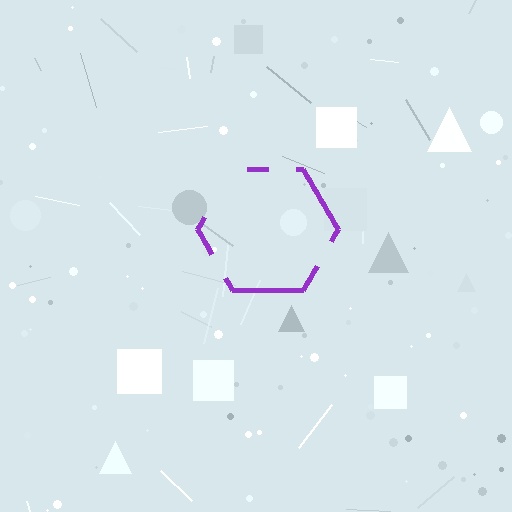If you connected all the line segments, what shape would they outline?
They would outline a hexagon.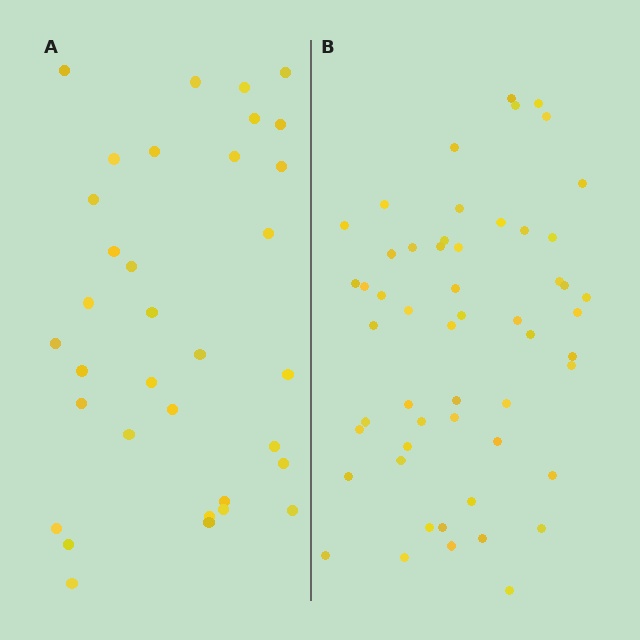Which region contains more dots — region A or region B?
Region B (the right region) has more dots.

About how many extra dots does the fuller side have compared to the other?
Region B has approximately 20 more dots than region A.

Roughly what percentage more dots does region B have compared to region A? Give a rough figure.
About 60% more.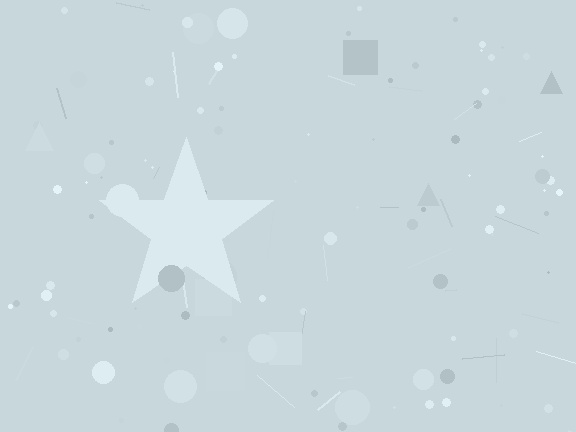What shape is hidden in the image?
A star is hidden in the image.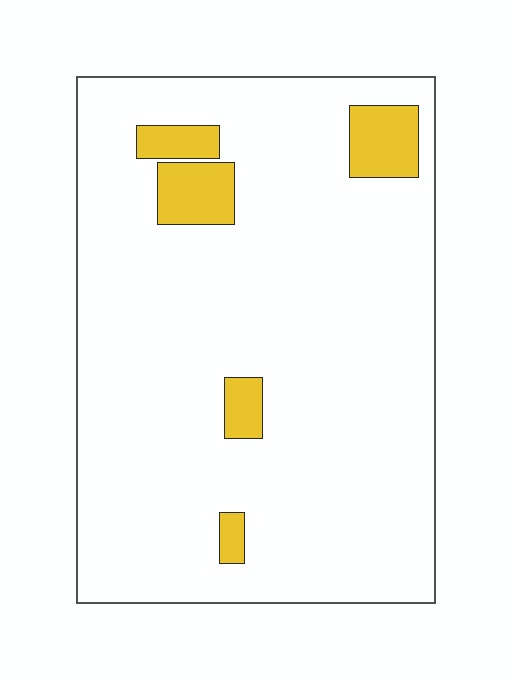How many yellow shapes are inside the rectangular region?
5.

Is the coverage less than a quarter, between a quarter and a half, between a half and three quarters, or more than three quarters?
Less than a quarter.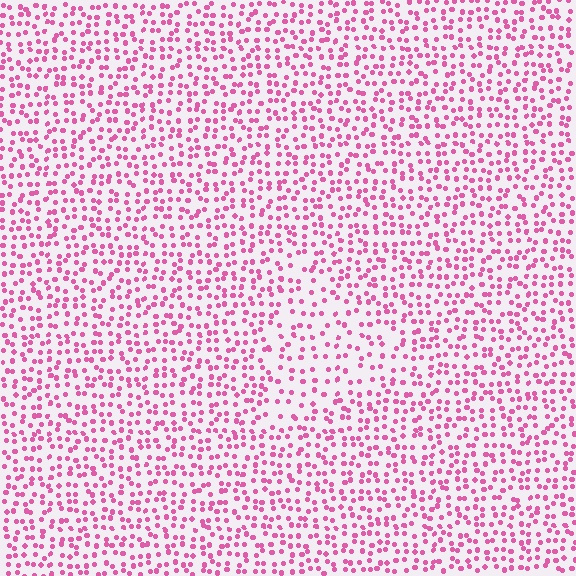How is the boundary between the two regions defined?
The boundary is defined by a change in element density (approximately 1.7x ratio). All elements are the same color, size, and shape.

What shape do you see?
I see a triangle.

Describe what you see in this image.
The image contains small pink elements arranged at two different densities. A triangle-shaped region is visible where the elements are less densely packed than the surrounding area.